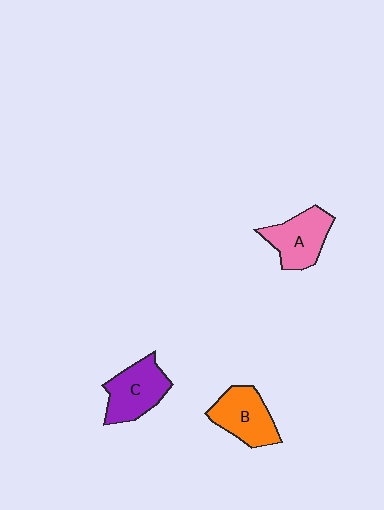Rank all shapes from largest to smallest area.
From largest to smallest: C (purple), A (pink), B (orange).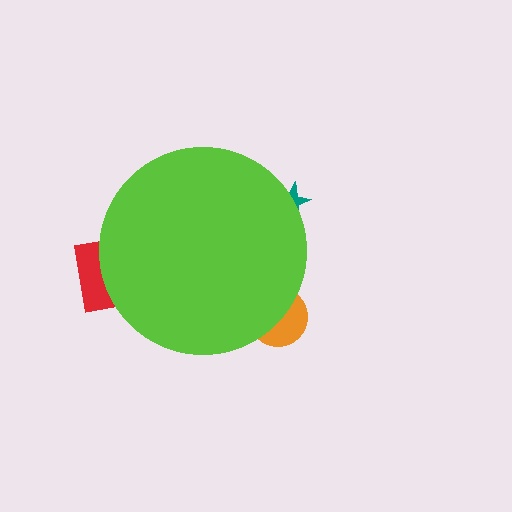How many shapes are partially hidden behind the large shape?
3 shapes are partially hidden.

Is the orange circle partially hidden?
Yes, the orange circle is partially hidden behind the lime circle.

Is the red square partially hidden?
Yes, the red square is partially hidden behind the lime circle.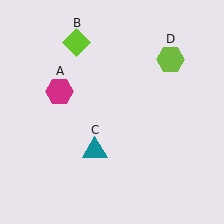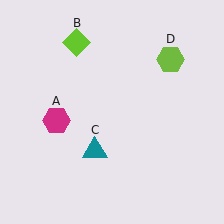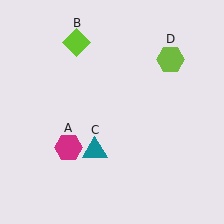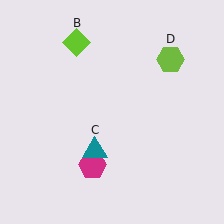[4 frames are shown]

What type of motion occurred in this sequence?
The magenta hexagon (object A) rotated counterclockwise around the center of the scene.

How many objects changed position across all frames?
1 object changed position: magenta hexagon (object A).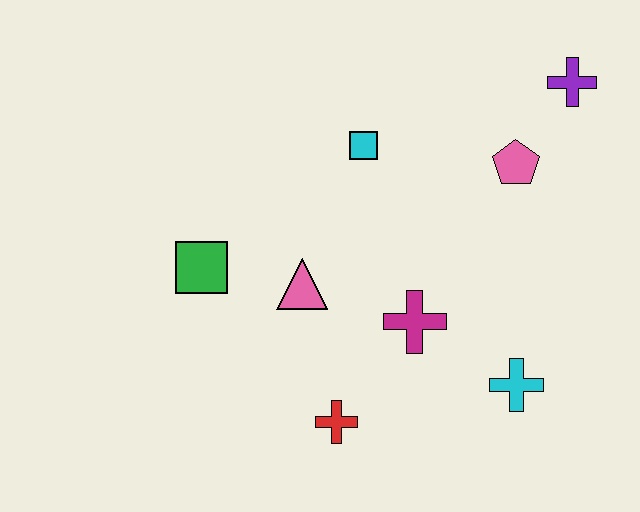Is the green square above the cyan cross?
Yes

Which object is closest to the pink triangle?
The green square is closest to the pink triangle.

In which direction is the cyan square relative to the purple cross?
The cyan square is to the left of the purple cross.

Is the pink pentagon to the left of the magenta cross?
No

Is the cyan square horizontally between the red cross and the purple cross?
Yes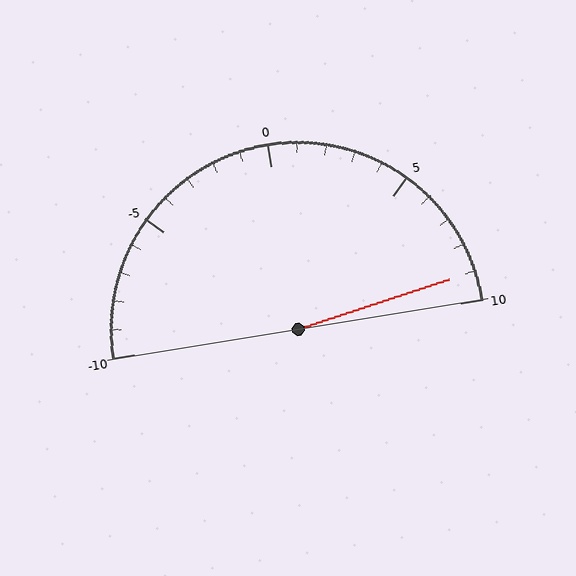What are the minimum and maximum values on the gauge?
The gauge ranges from -10 to 10.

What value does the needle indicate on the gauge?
The needle indicates approximately 9.